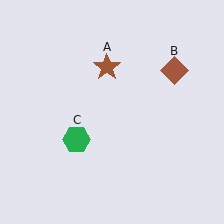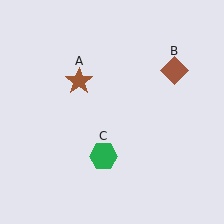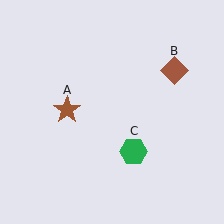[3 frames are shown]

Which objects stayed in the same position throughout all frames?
Brown diamond (object B) remained stationary.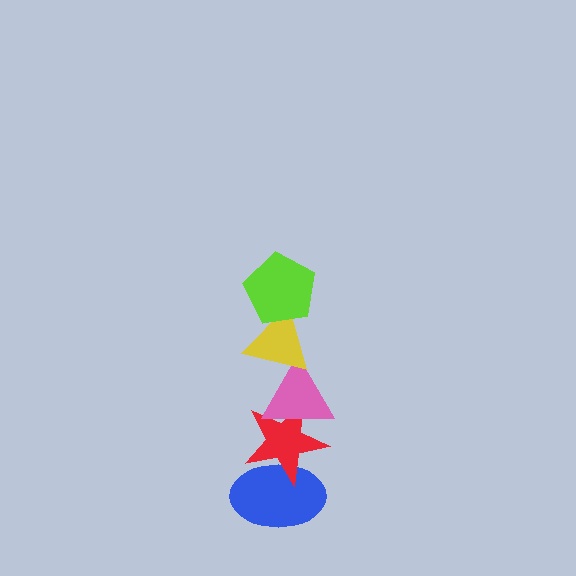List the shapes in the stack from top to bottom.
From top to bottom: the lime pentagon, the yellow triangle, the pink triangle, the red star, the blue ellipse.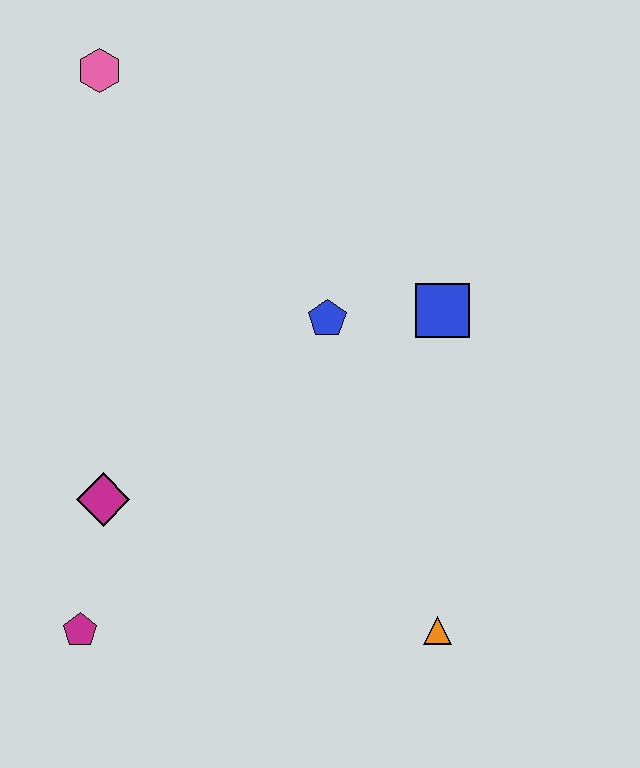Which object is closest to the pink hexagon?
The blue pentagon is closest to the pink hexagon.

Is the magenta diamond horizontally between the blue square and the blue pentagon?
No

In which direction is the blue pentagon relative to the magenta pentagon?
The blue pentagon is above the magenta pentagon.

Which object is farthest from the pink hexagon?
The orange triangle is farthest from the pink hexagon.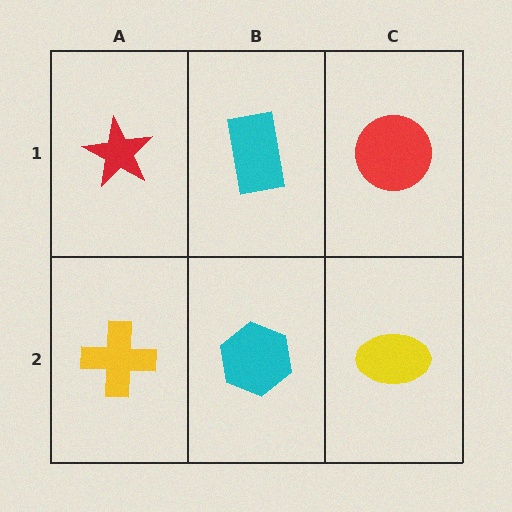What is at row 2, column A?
A yellow cross.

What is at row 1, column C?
A red circle.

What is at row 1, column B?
A cyan rectangle.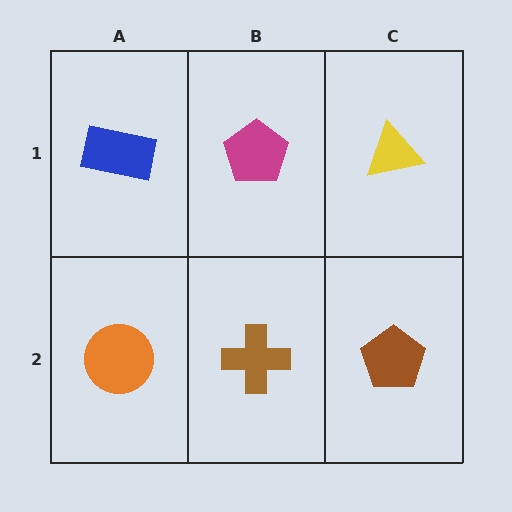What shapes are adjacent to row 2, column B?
A magenta pentagon (row 1, column B), an orange circle (row 2, column A), a brown pentagon (row 2, column C).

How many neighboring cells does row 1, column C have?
2.